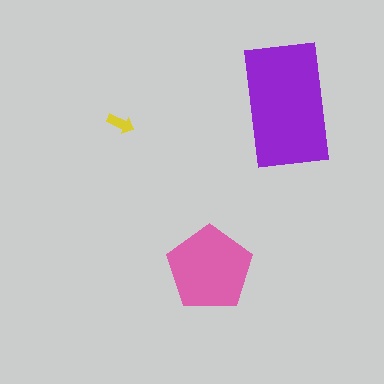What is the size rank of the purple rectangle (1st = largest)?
1st.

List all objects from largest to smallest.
The purple rectangle, the pink pentagon, the yellow arrow.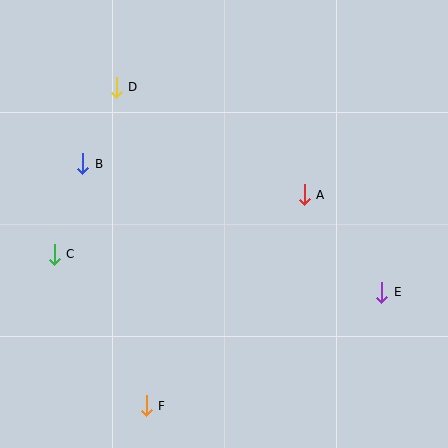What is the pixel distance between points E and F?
The distance between E and F is 261 pixels.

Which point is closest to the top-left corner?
Point D is closest to the top-left corner.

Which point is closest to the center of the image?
Point A at (304, 195) is closest to the center.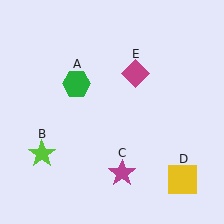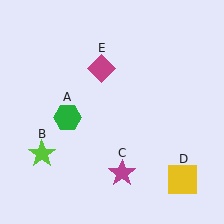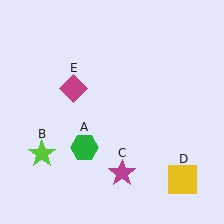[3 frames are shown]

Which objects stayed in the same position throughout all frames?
Lime star (object B) and magenta star (object C) and yellow square (object D) remained stationary.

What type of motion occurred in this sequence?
The green hexagon (object A), magenta diamond (object E) rotated counterclockwise around the center of the scene.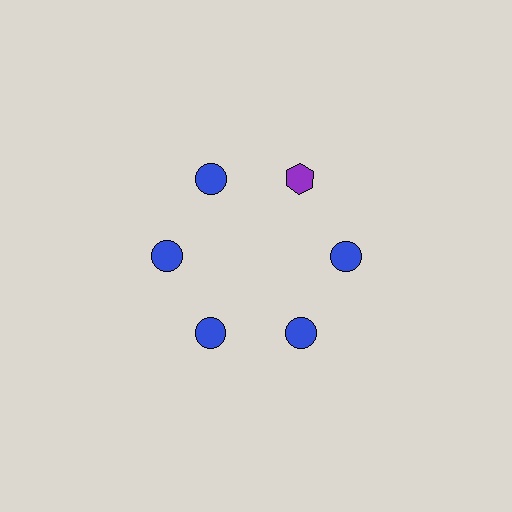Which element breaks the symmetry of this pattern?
The purple hexagon at roughly the 1 o'clock position breaks the symmetry. All other shapes are blue circles.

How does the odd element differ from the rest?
It differs in both color (purple instead of blue) and shape (hexagon instead of circle).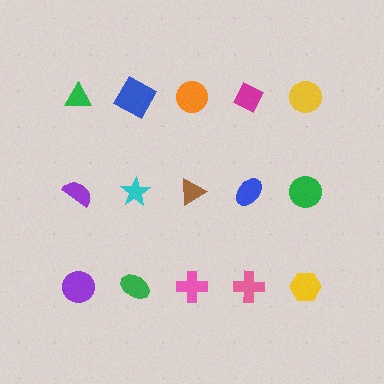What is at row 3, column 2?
A green ellipse.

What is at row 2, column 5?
A green circle.